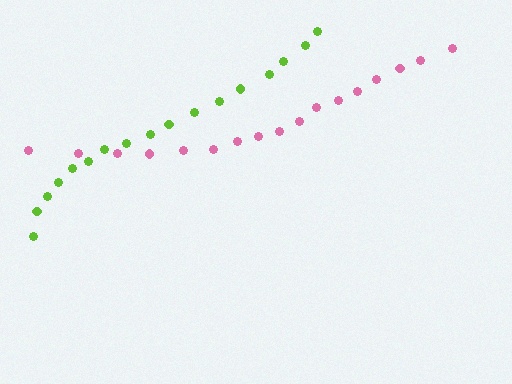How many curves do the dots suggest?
There are 2 distinct paths.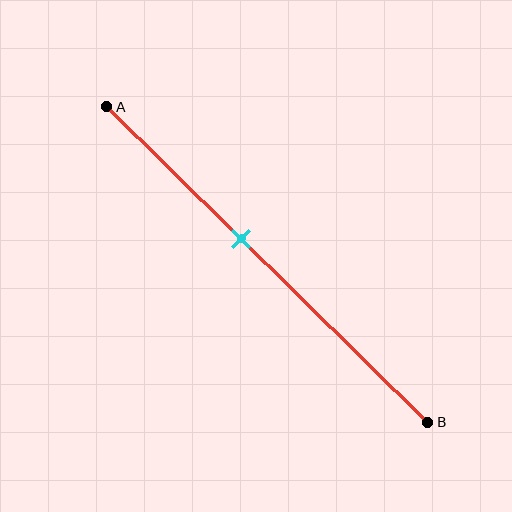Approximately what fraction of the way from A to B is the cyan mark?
The cyan mark is approximately 40% of the way from A to B.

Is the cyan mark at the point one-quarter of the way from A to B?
No, the mark is at about 40% from A, not at the 25% one-quarter point.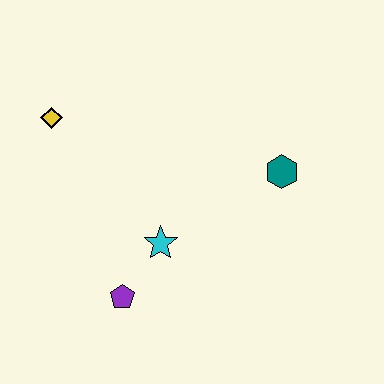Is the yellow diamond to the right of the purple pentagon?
No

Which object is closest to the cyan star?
The purple pentagon is closest to the cyan star.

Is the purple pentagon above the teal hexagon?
No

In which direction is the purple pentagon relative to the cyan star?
The purple pentagon is below the cyan star.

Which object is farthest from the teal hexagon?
The yellow diamond is farthest from the teal hexagon.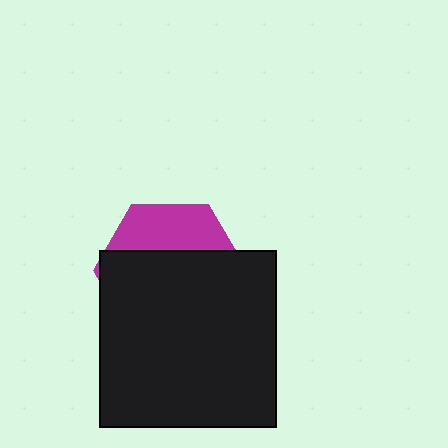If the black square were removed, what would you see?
You would see the complete magenta hexagon.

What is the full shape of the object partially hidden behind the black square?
The partially hidden object is a magenta hexagon.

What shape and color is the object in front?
The object in front is a black square.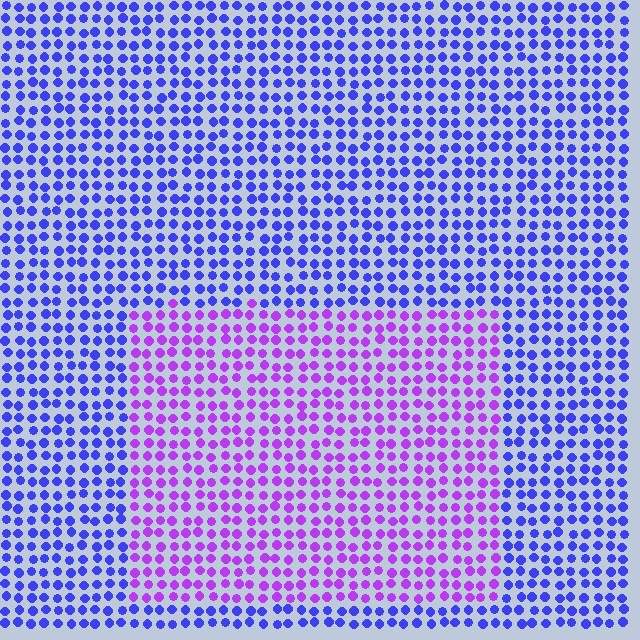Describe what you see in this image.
The image is filled with small blue elements in a uniform arrangement. A rectangle-shaped region is visible where the elements are tinted to a slightly different hue, forming a subtle color boundary.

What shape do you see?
I see a rectangle.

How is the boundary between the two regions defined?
The boundary is defined purely by a slight shift in hue (about 44 degrees). Spacing, size, and orientation are identical on both sides.